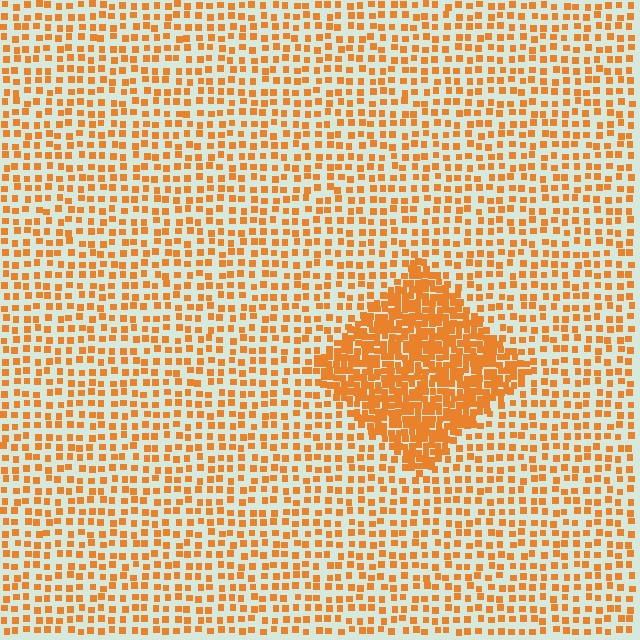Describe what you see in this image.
The image contains small orange elements arranged at two different densities. A diamond-shaped region is visible where the elements are more densely packed than the surrounding area.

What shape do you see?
I see a diamond.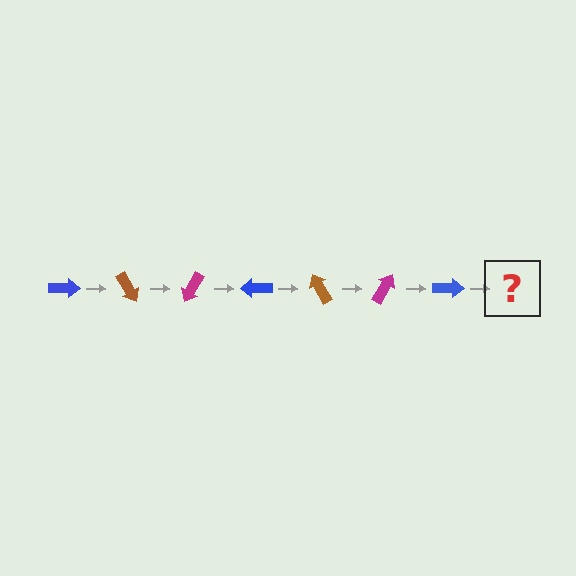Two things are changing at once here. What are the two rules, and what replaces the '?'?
The two rules are that it rotates 60 degrees each step and the color cycles through blue, brown, and magenta. The '?' should be a brown arrow, rotated 420 degrees from the start.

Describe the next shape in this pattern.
It should be a brown arrow, rotated 420 degrees from the start.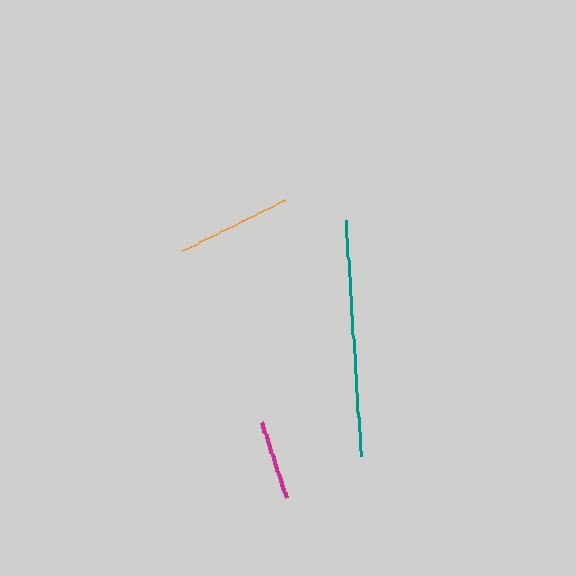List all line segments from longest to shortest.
From longest to shortest: teal, orange, magenta.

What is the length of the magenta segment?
The magenta segment is approximately 80 pixels long.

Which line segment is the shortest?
The magenta line is the shortest at approximately 80 pixels.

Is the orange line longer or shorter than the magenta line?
The orange line is longer than the magenta line.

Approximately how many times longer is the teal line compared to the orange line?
The teal line is approximately 2.0 times the length of the orange line.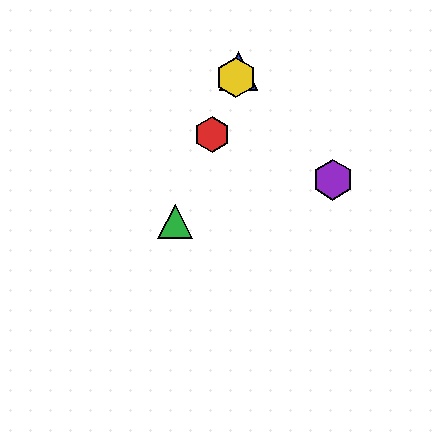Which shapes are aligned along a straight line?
The red hexagon, the blue triangle, the green triangle, the yellow hexagon are aligned along a straight line.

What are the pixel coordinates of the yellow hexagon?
The yellow hexagon is at (236, 77).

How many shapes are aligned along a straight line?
4 shapes (the red hexagon, the blue triangle, the green triangle, the yellow hexagon) are aligned along a straight line.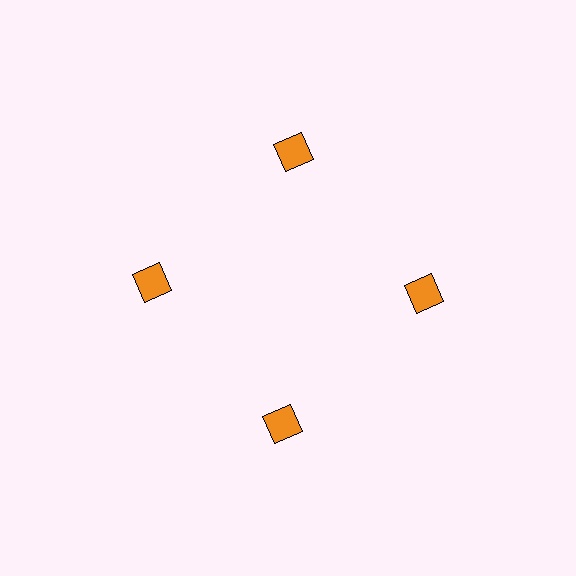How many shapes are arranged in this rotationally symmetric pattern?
There are 4 shapes, arranged in 4 groups of 1.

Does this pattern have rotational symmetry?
Yes, this pattern has 4-fold rotational symmetry. It looks the same after rotating 90 degrees around the center.